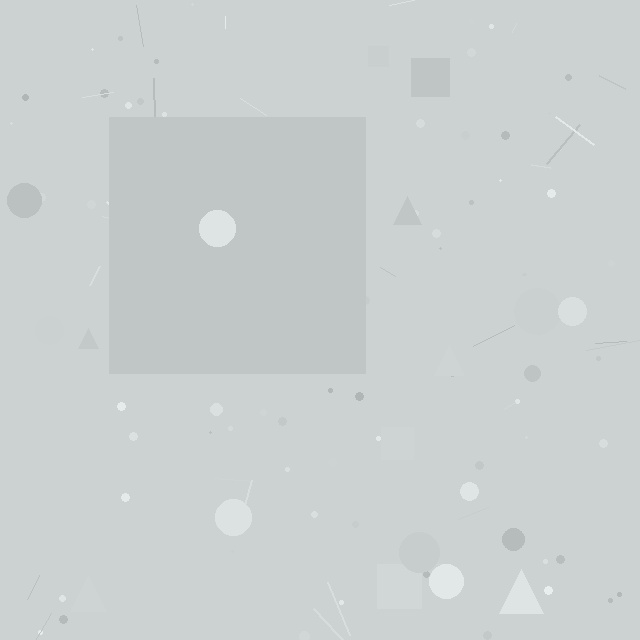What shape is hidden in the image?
A square is hidden in the image.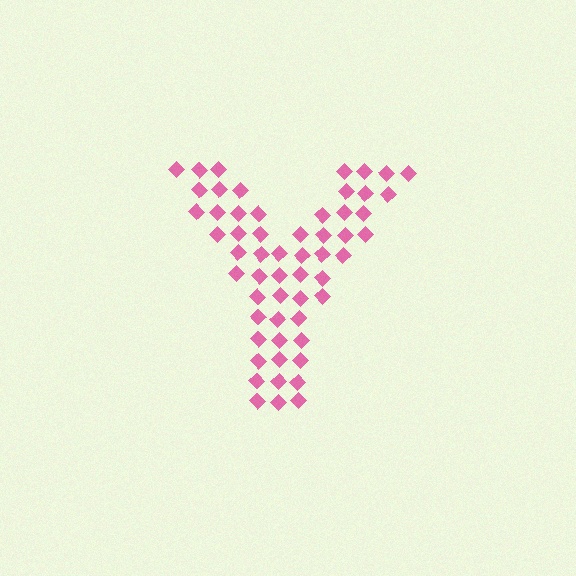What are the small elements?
The small elements are diamonds.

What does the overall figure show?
The overall figure shows the letter Y.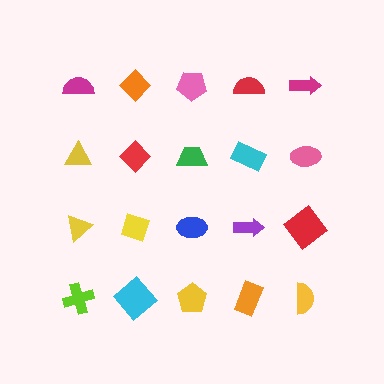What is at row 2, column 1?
A yellow triangle.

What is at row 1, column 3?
A pink pentagon.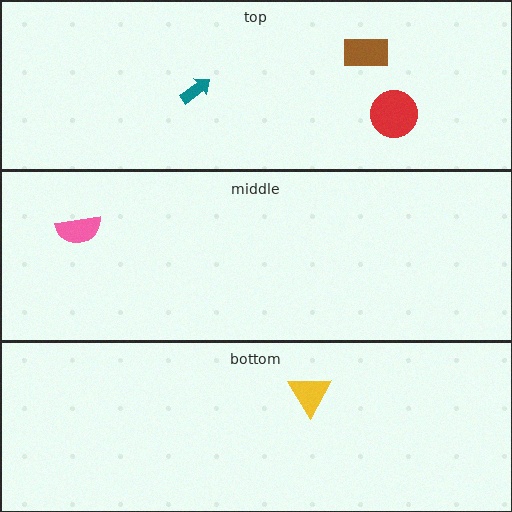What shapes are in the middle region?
The pink semicircle.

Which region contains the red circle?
The top region.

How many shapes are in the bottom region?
1.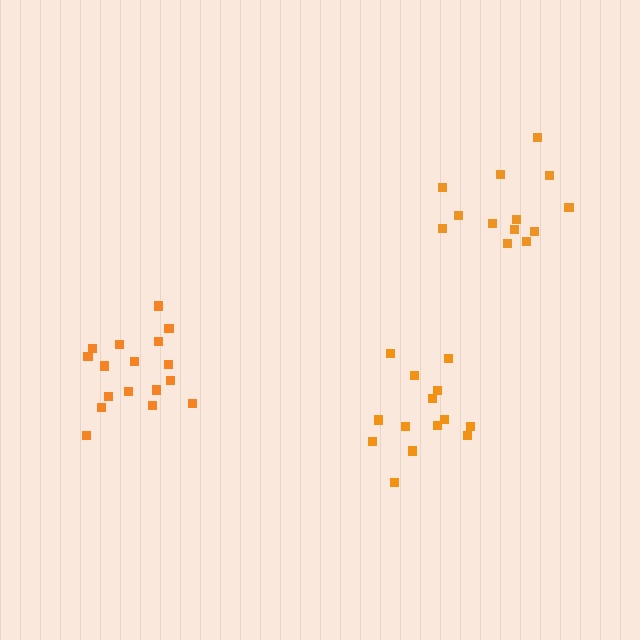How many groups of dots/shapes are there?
There are 3 groups.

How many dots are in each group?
Group 1: 17 dots, Group 2: 13 dots, Group 3: 14 dots (44 total).